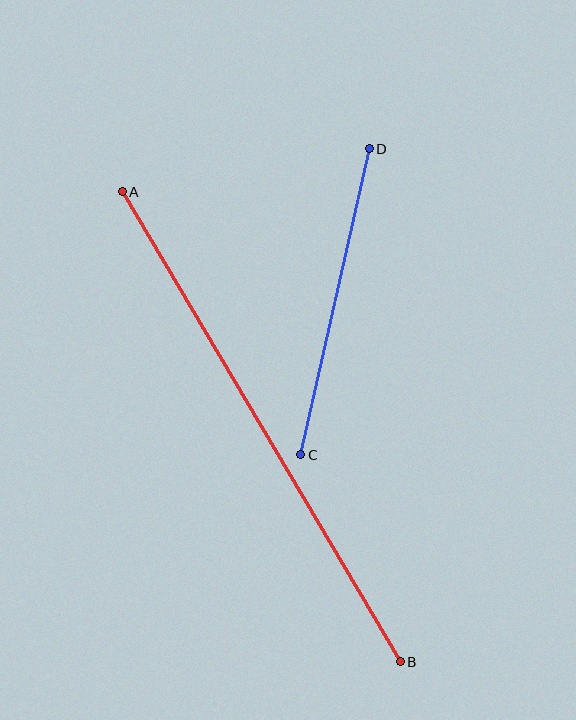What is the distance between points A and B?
The distance is approximately 546 pixels.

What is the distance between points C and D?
The distance is approximately 314 pixels.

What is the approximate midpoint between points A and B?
The midpoint is at approximately (261, 427) pixels.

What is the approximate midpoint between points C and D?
The midpoint is at approximately (335, 302) pixels.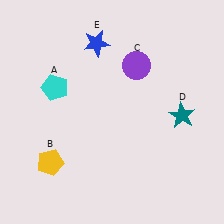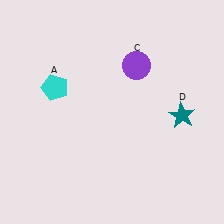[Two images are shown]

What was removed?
The blue star (E), the yellow pentagon (B) were removed in Image 2.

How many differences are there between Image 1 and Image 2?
There are 2 differences between the two images.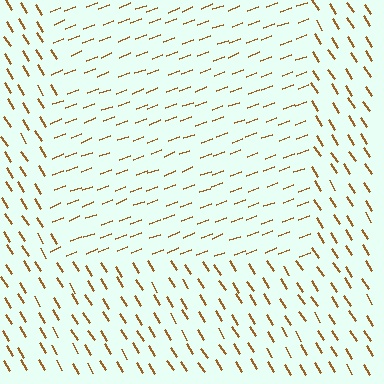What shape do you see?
I see a rectangle.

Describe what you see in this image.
The image is filled with small brown line segments. A rectangle region in the image has lines oriented differently from the surrounding lines, creating a visible texture boundary.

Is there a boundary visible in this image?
Yes, there is a texture boundary formed by a change in line orientation.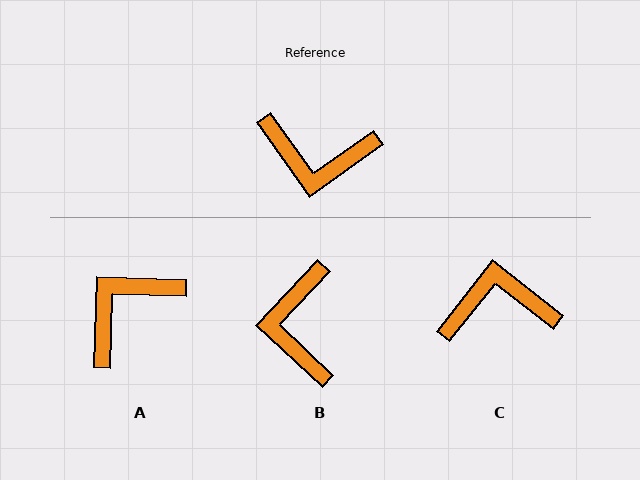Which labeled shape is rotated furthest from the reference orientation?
C, about 164 degrees away.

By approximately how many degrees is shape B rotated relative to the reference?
Approximately 79 degrees clockwise.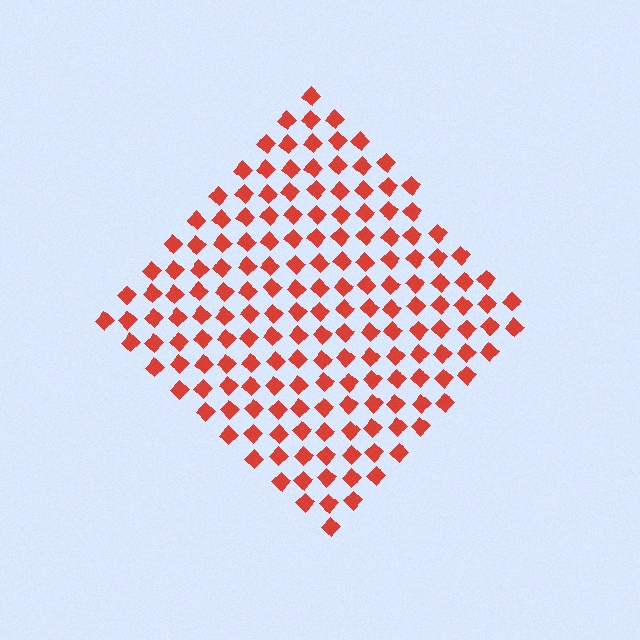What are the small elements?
The small elements are diamonds.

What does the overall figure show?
The overall figure shows a diamond.